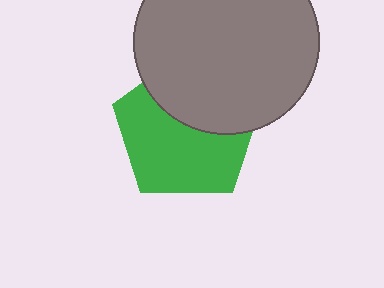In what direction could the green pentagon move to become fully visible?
The green pentagon could move down. That would shift it out from behind the gray circle entirely.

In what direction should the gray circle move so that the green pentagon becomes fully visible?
The gray circle should move up. That is the shortest direction to clear the overlap and leave the green pentagon fully visible.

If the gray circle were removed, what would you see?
You would see the complete green pentagon.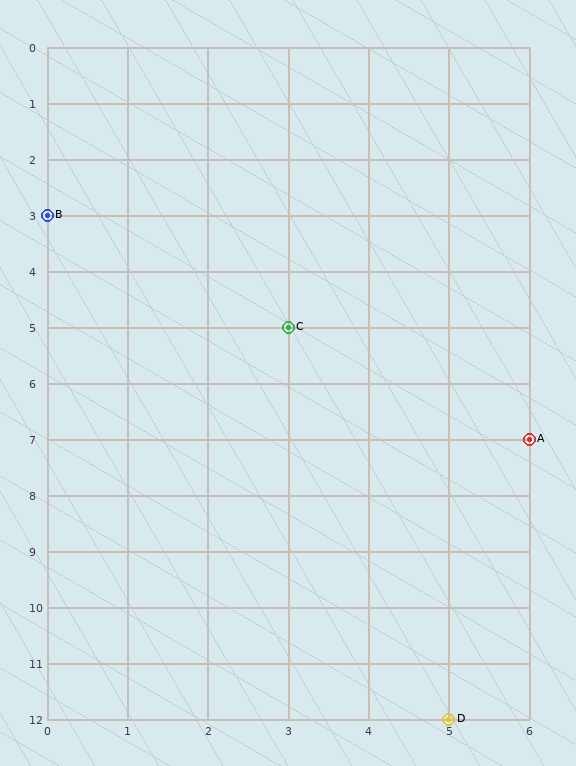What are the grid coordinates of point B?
Point B is at grid coordinates (0, 3).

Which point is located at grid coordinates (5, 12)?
Point D is at (5, 12).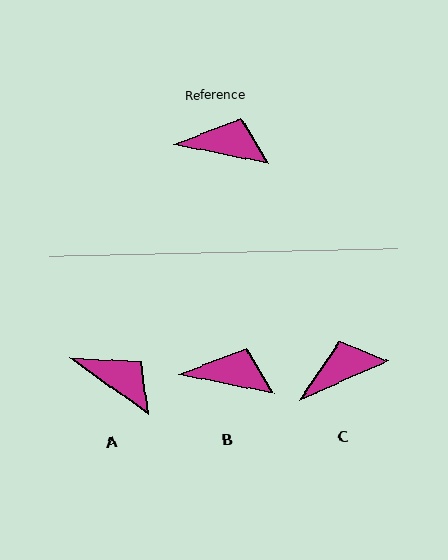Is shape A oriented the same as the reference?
No, it is off by about 24 degrees.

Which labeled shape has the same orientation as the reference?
B.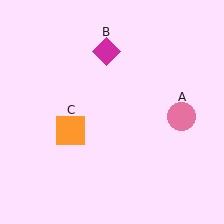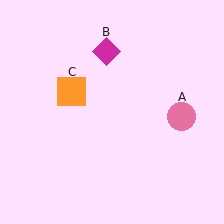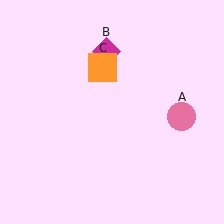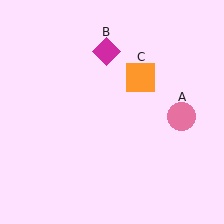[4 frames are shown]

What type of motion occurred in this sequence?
The orange square (object C) rotated clockwise around the center of the scene.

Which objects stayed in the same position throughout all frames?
Pink circle (object A) and magenta diamond (object B) remained stationary.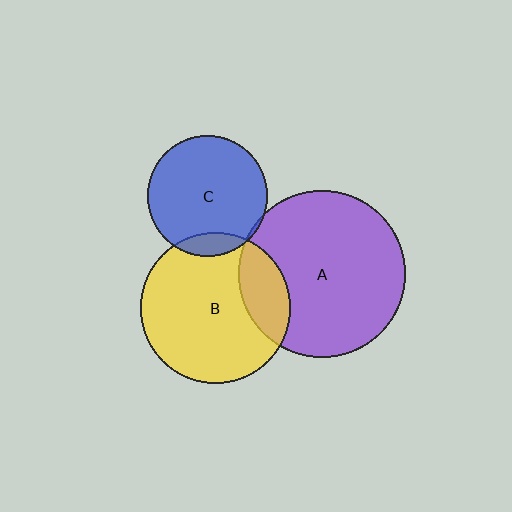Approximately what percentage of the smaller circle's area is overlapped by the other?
Approximately 20%.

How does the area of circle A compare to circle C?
Approximately 1.9 times.